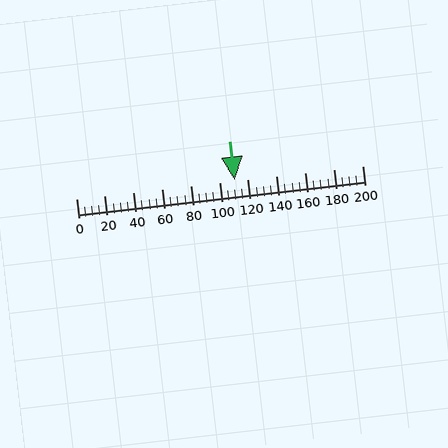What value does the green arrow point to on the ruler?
The green arrow points to approximately 111.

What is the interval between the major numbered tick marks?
The major tick marks are spaced 20 units apart.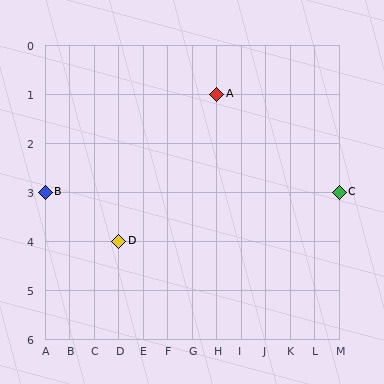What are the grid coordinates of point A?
Point A is at grid coordinates (H, 1).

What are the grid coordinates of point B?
Point B is at grid coordinates (A, 3).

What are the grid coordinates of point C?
Point C is at grid coordinates (M, 3).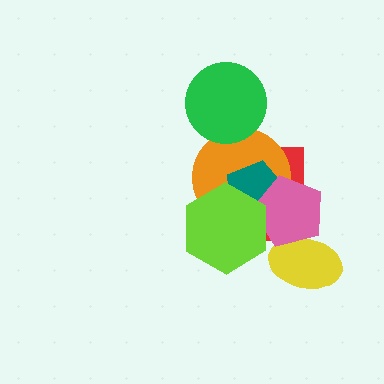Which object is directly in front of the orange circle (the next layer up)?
The teal pentagon is directly in front of the orange circle.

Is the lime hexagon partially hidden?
No, no other shape covers it.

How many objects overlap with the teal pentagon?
4 objects overlap with the teal pentagon.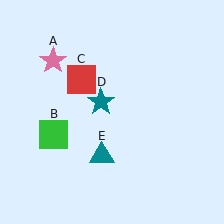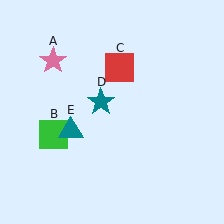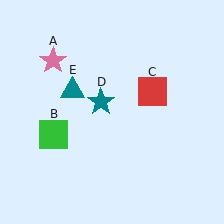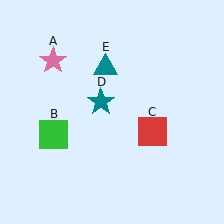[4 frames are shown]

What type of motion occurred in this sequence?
The red square (object C), teal triangle (object E) rotated clockwise around the center of the scene.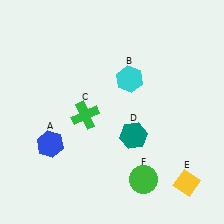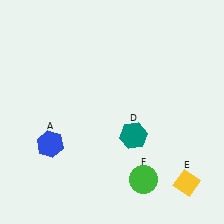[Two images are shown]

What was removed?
The green cross (C), the cyan hexagon (B) were removed in Image 2.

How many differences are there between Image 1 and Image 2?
There are 2 differences between the two images.